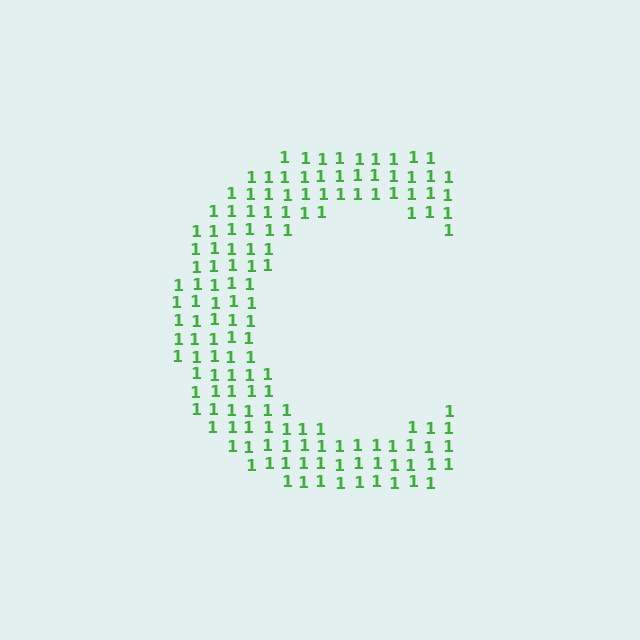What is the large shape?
The large shape is the letter C.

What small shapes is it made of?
It is made of small digit 1's.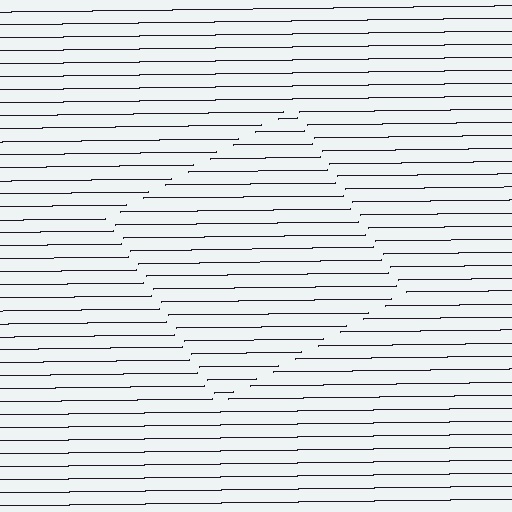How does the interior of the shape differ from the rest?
The interior of the shape contains the same grating, shifted by half a period — the contour is defined by the phase discontinuity where line-ends from the inner and outer gratings abut.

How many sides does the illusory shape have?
4 sides — the line-ends trace a square.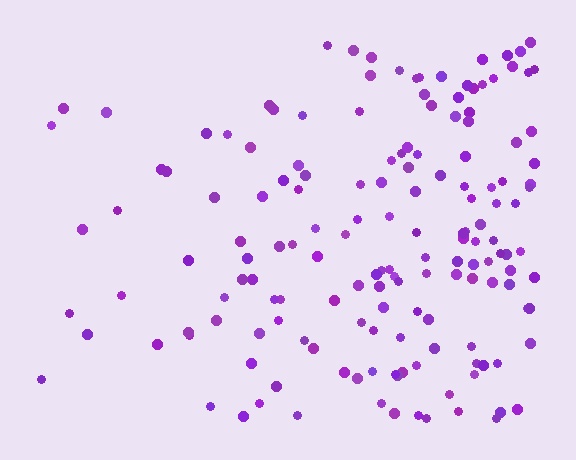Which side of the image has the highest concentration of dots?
The right.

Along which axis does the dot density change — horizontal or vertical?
Horizontal.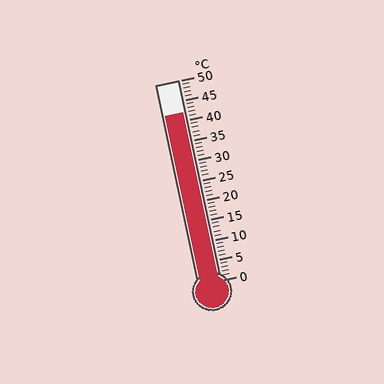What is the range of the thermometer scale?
The thermometer scale ranges from 0°C to 50°C.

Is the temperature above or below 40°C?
The temperature is above 40°C.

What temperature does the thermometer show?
The thermometer shows approximately 42°C.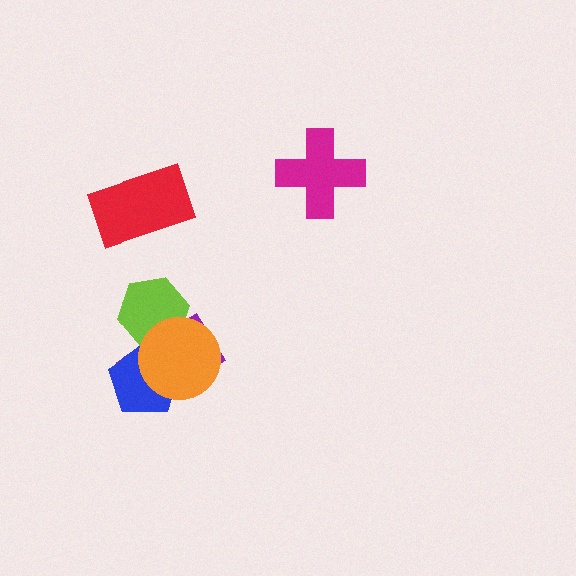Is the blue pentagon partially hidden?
Yes, it is partially covered by another shape.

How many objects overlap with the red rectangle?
0 objects overlap with the red rectangle.